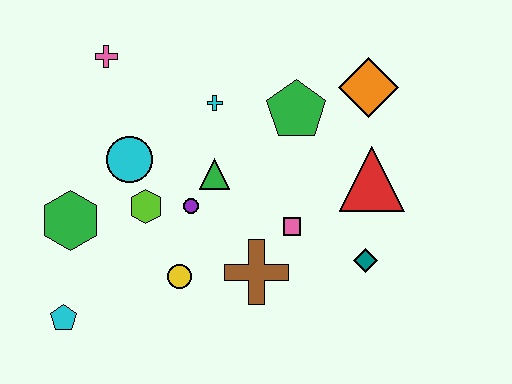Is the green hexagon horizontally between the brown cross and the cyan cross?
No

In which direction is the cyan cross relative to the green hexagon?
The cyan cross is to the right of the green hexagon.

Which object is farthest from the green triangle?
The cyan pentagon is farthest from the green triangle.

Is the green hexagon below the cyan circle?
Yes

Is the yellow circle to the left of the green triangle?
Yes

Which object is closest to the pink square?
The brown cross is closest to the pink square.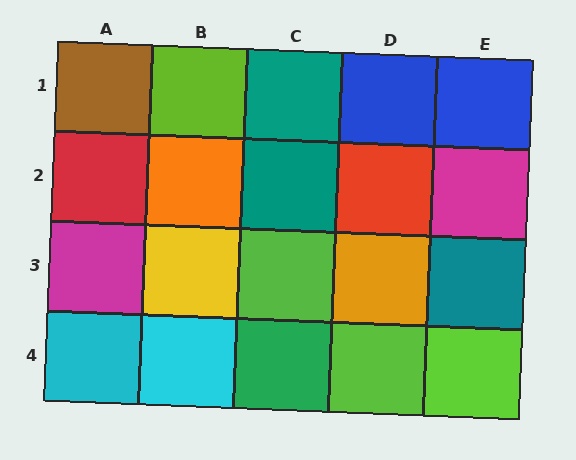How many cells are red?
2 cells are red.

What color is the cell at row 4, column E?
Lime.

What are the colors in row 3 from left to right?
Magenta, yellow, lime, orange, teal.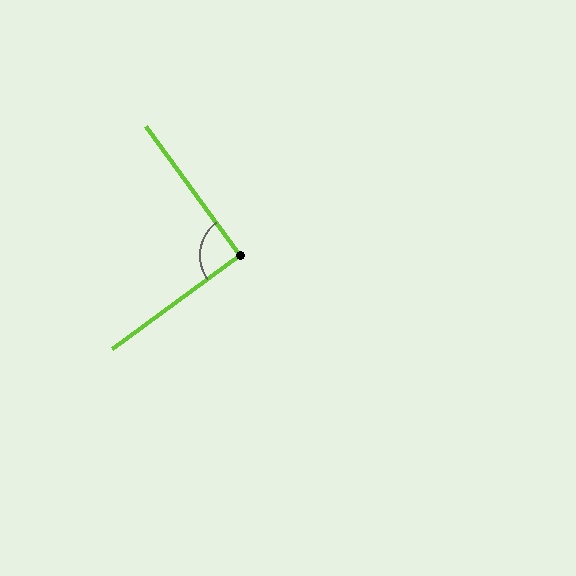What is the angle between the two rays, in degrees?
Approximately 90 degrees.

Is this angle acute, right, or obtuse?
It is approximately a right angle.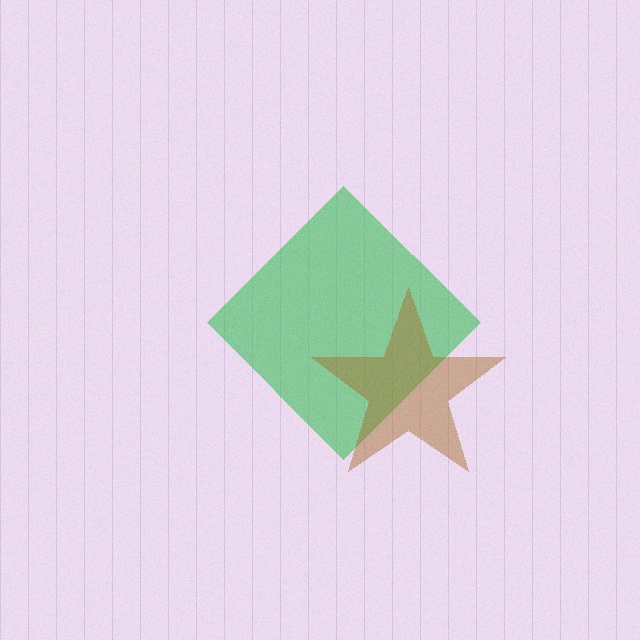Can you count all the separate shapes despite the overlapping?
Yes, there are 2 separate shapes.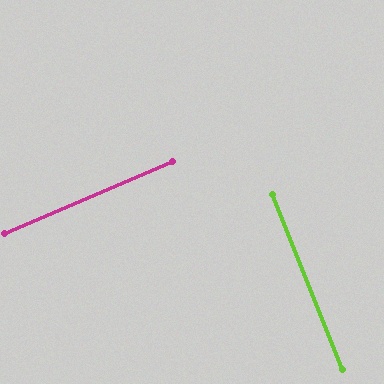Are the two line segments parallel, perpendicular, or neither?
Perpendicular — they meet at approximately 89°.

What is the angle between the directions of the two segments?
Approximately 89 degrees.